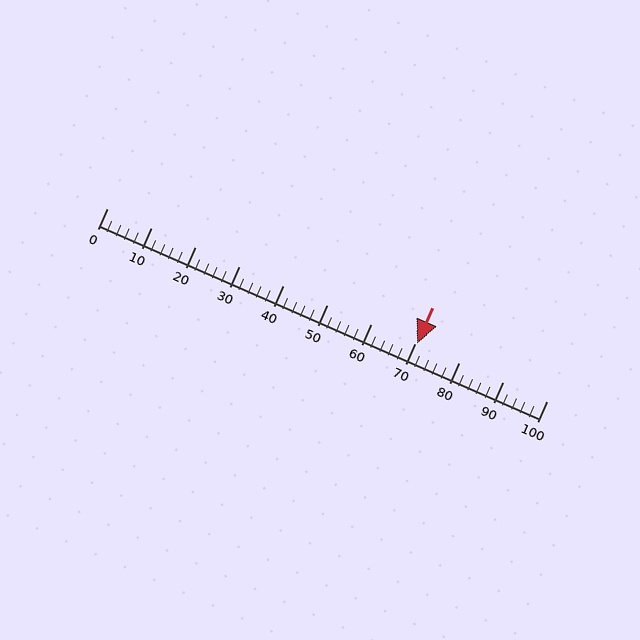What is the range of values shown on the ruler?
The ruler shows values from 0 to 100.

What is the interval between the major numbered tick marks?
The major tick marks are spaced 10 units apart.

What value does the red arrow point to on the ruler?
The red arrow points to approximately 70.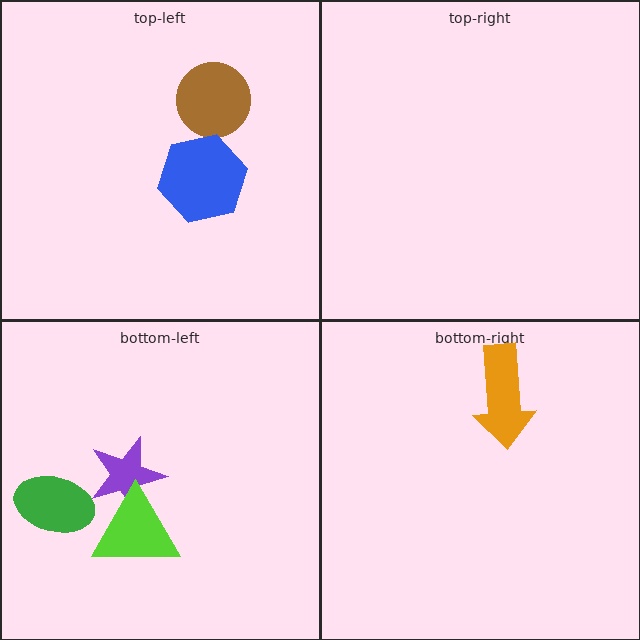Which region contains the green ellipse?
The bottom-left region.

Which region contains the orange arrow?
The bottom-right region.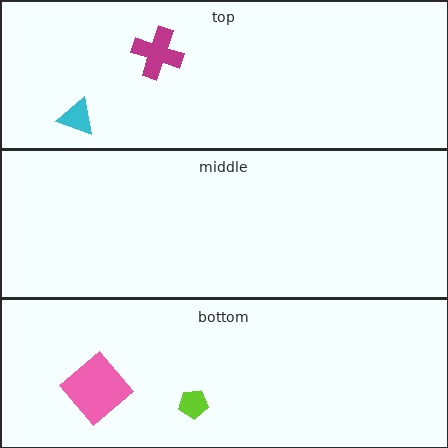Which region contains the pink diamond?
The bottom region.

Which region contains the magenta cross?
The top region.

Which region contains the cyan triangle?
The top region.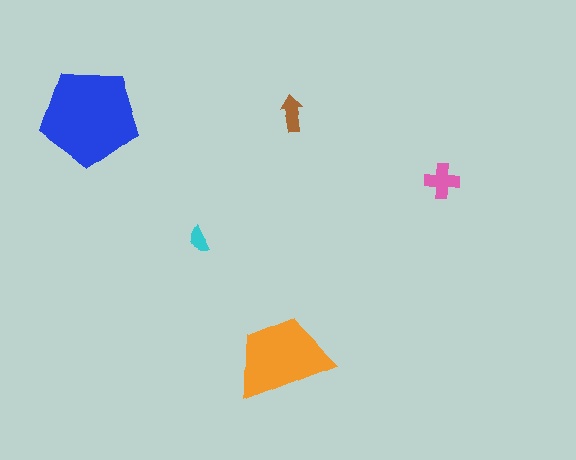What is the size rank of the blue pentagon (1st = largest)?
1st.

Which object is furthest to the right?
The pink cross is rightmost.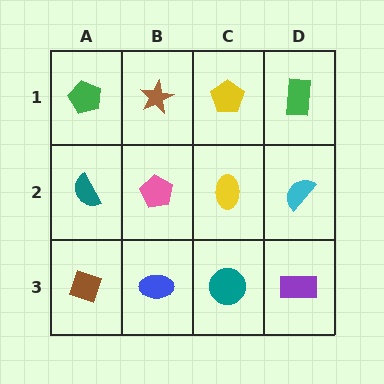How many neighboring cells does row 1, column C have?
3.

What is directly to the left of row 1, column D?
A yellow pentagon.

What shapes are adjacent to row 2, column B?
A brown star (row 1, column B), a blue ellipse (row 3, column B), a teal semicircle (row 2, column A), a yellow ellipse (row 2, column C).